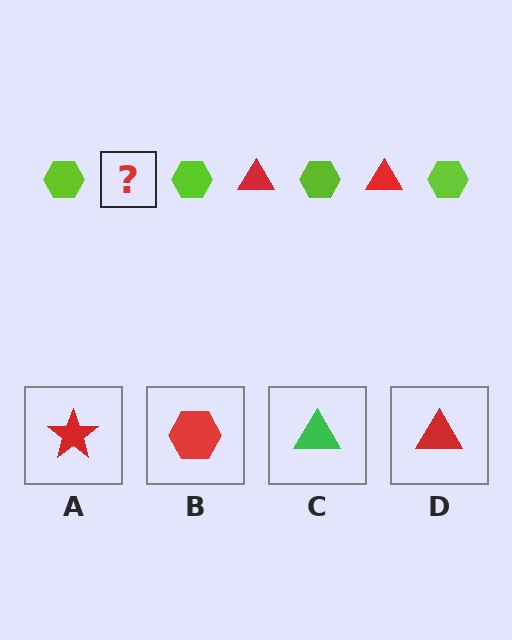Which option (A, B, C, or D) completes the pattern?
D.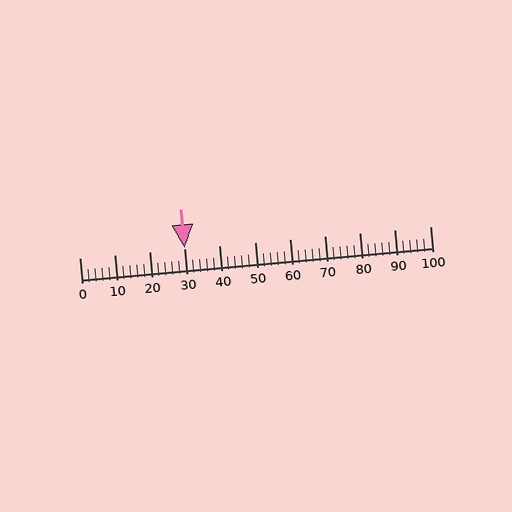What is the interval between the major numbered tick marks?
The major tick marks are spaced 10 units apart.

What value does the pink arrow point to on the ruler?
The pink arrow points to approximately 30.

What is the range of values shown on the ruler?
The ruler shows values from 0 to 100.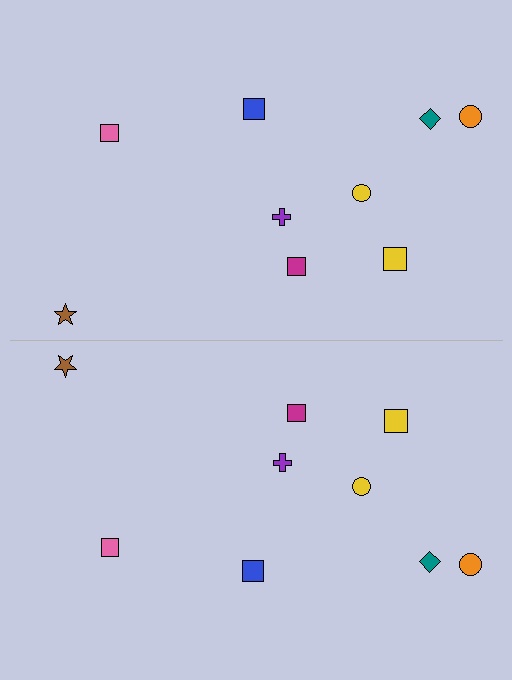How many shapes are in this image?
There are 18 shapes in this image.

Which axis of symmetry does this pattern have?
The pattern has a horizontal axis of symmetry running through the center of the image.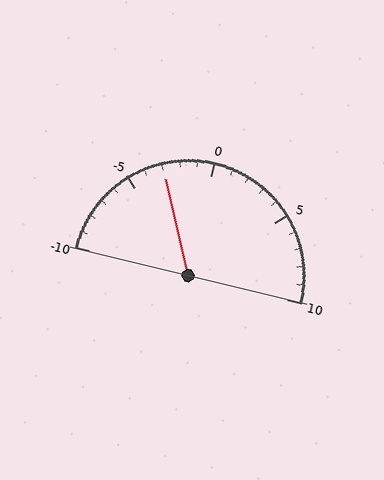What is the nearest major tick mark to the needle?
The nearest major tick mark is -5.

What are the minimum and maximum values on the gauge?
The gauge ranges from -10 to 10.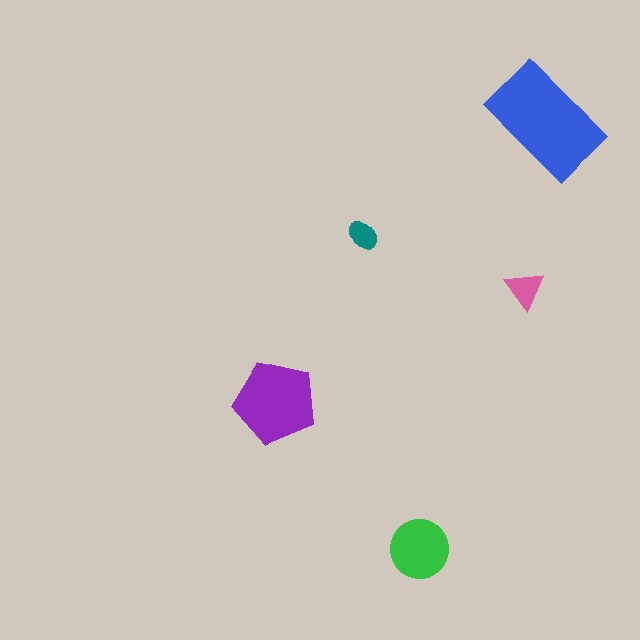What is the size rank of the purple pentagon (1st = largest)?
2nd.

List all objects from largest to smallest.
The blue rectangle, the purple pentagon, the green circle, the pink triangle, the teal ellipse.